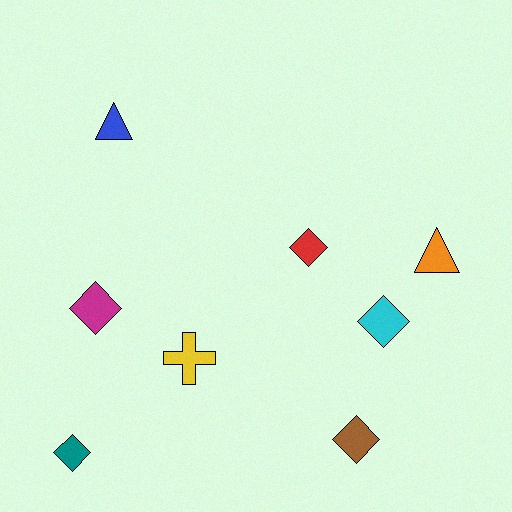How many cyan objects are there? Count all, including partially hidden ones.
There is 1 cyan object.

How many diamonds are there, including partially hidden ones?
There are 5 diamonds.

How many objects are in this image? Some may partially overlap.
There are 8 objects.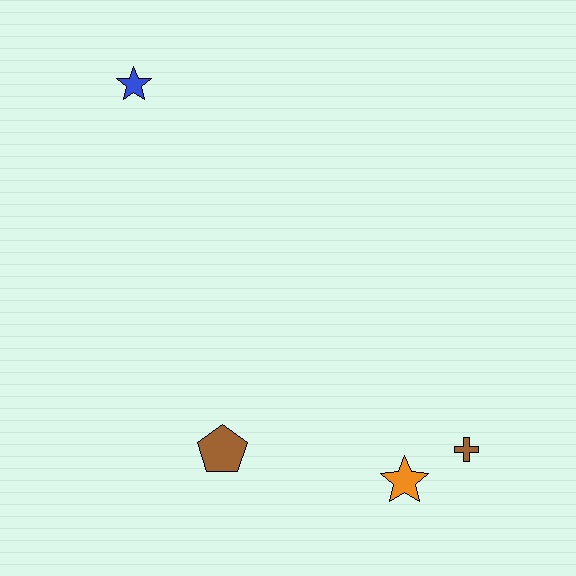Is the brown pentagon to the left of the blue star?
No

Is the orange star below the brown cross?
Yes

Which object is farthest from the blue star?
The brown cross is farthest from the blue star.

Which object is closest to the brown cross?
The orange star is closest to the brown cross.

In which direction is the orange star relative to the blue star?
The orange star is below the blue star.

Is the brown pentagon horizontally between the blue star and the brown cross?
Yes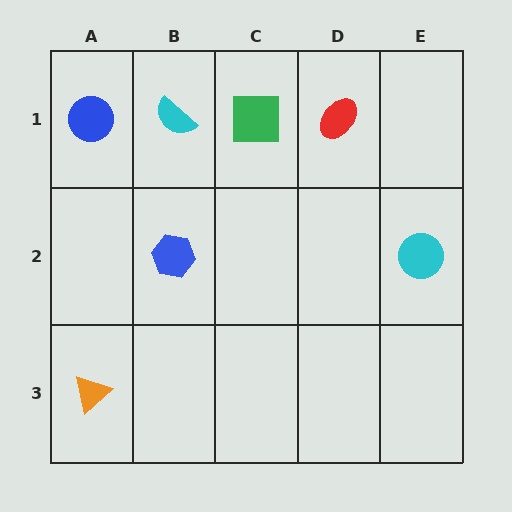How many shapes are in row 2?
2 shapes.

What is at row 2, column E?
A cyan circle.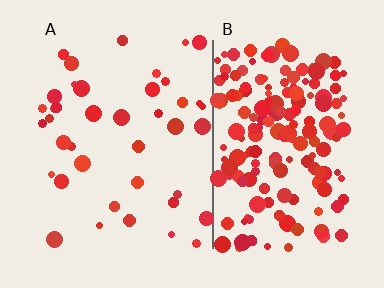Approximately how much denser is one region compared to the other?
Approximately 4.5× — region B over region A.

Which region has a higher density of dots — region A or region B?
B (the right).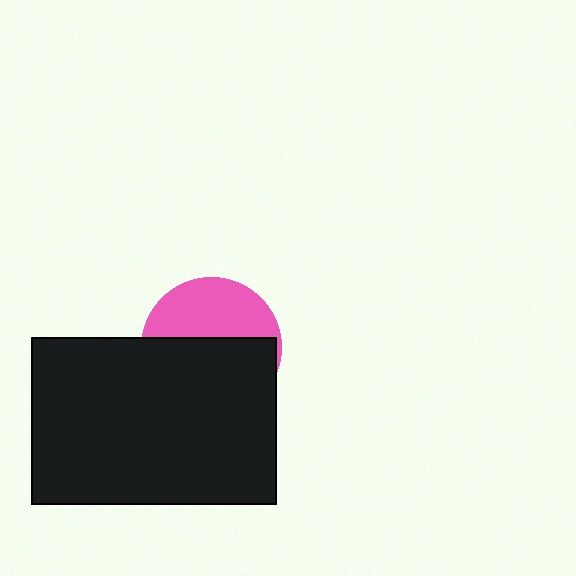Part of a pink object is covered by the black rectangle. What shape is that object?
It is a circle.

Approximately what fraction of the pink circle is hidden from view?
Roughly 58% of the pink circle is hidden behind the black rectangle.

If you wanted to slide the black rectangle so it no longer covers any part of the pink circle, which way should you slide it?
Slide it down — that is the most direct way to separate the two shapes.